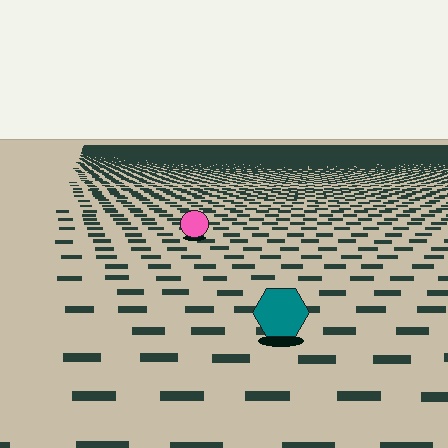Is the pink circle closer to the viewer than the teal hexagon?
No. The teal hexagon is closer — you can tell from the texture gradient: the ground texture is coarser near it.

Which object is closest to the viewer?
The teal hexagon is closest. The texture marks near it are larger and more spread out.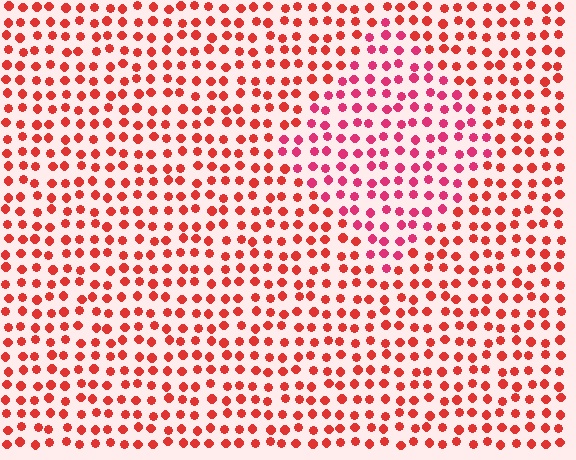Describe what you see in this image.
The image is filled with small red elements in a uniform arrangement. A diamond-shaped region is visible where the elements are tinted to a slightly different hue, forming a subtle color boundary.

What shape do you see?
I see a diamond.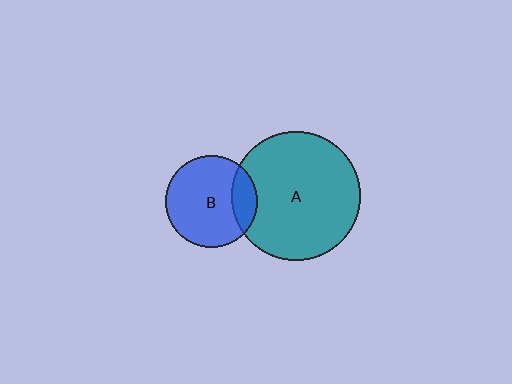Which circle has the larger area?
Circle A (teal).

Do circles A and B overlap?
Yes.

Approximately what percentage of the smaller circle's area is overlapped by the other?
Approximately 20%.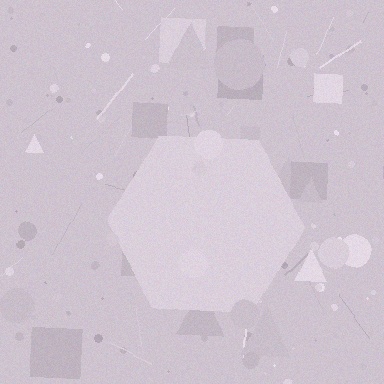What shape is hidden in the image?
A hexagon is hidden in the image.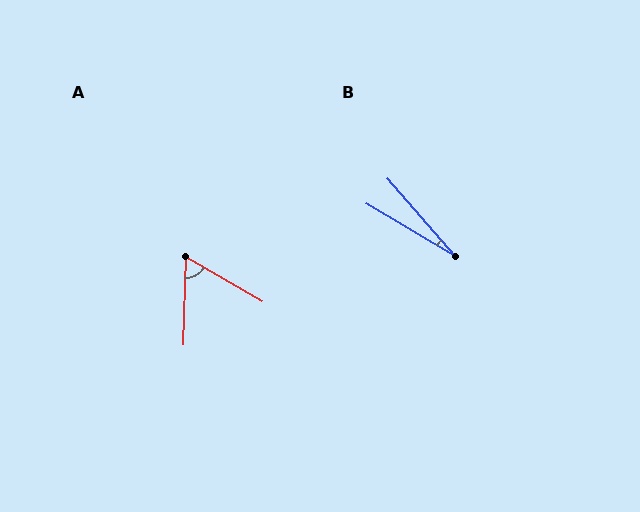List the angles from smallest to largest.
B (18°), A (61°).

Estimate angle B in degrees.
Approximately 18 degrees.